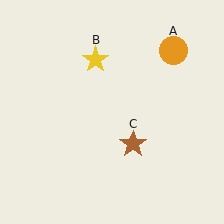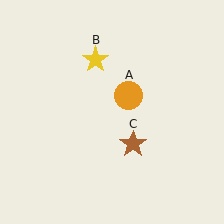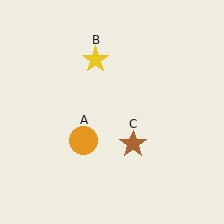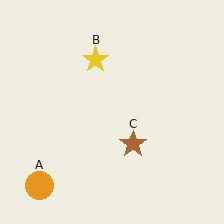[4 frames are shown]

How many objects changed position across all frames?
1 object changed position: orange circle (object A).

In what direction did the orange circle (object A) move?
The orange circle (object A) moved down and to the left.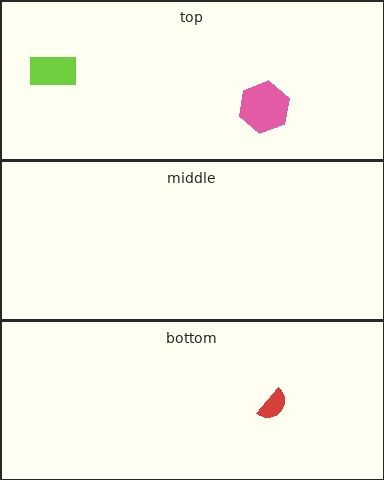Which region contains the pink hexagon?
The top region.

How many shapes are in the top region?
2.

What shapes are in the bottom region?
The red semicircle.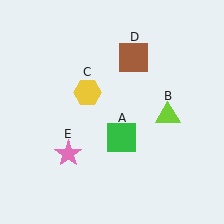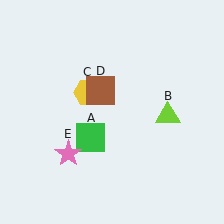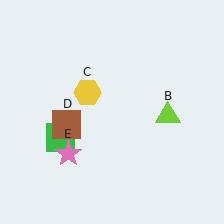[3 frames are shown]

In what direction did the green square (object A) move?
The green square (object A) moved left.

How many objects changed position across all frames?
2 objects changed position: green square (object A), brown square (object D).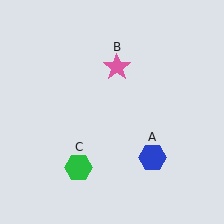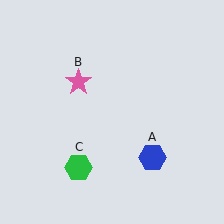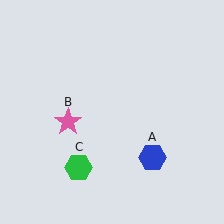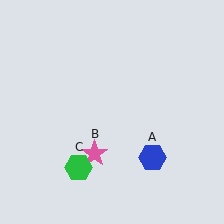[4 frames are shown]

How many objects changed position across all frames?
1 object changed position: pink star (object B).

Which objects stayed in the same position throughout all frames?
Blue hexagon (object A) and green hexagon (object C) remained stationary.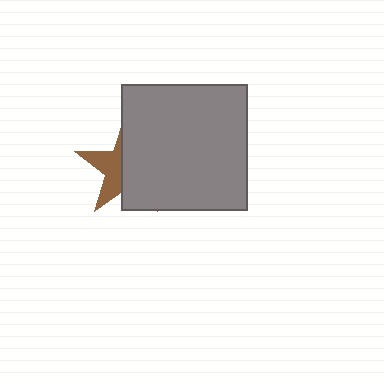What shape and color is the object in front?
The object in front is a gray square.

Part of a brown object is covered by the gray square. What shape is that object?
It is a star.